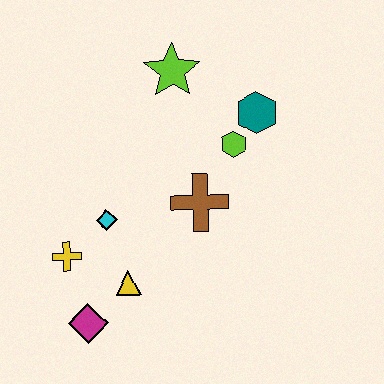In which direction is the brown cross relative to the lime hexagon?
The brown cross is below the lime hexagon.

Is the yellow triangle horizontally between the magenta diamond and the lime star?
Yes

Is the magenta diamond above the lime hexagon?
No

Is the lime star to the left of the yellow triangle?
No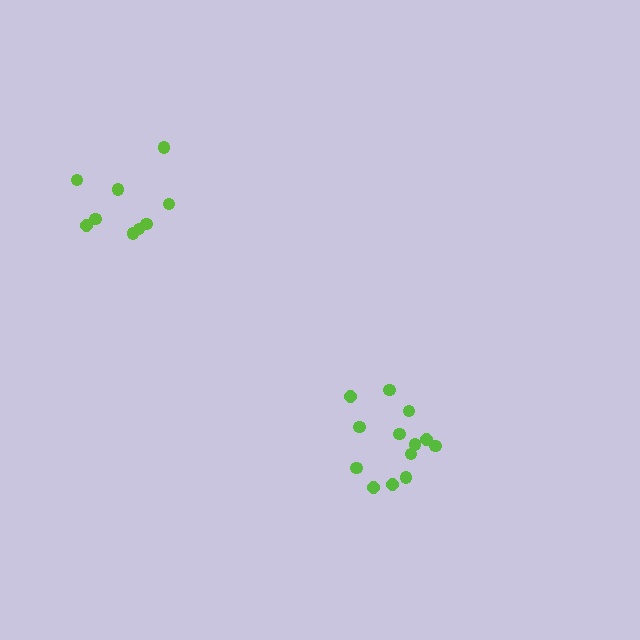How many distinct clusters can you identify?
There are 2 distinct clusters.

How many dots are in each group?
Group 1: 13 dots, Group 2: 9 dots (22 total).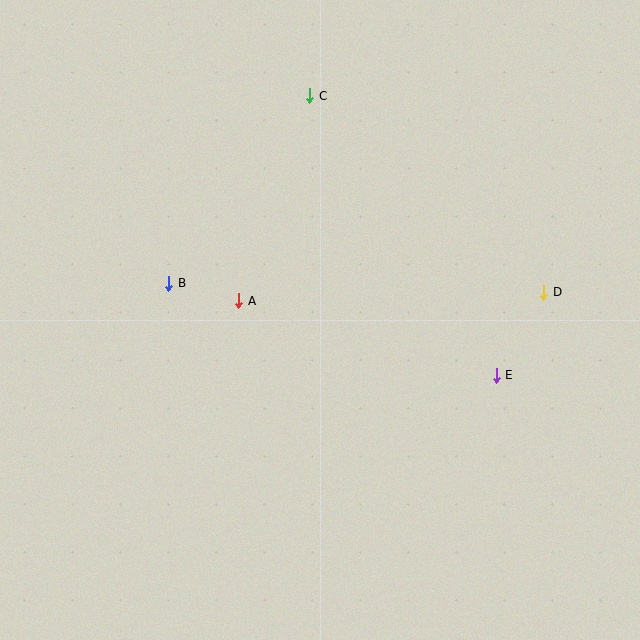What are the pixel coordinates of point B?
Point B is at (169, 283).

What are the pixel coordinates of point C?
Point C is at (310, 96).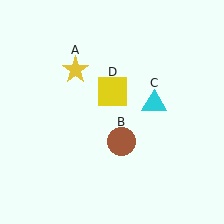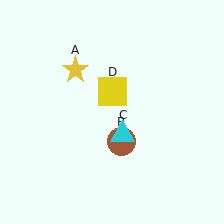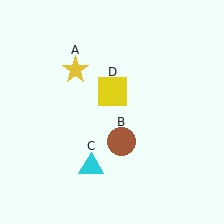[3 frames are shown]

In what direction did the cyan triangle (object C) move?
The cyan triangle (object C) moved down and to the left.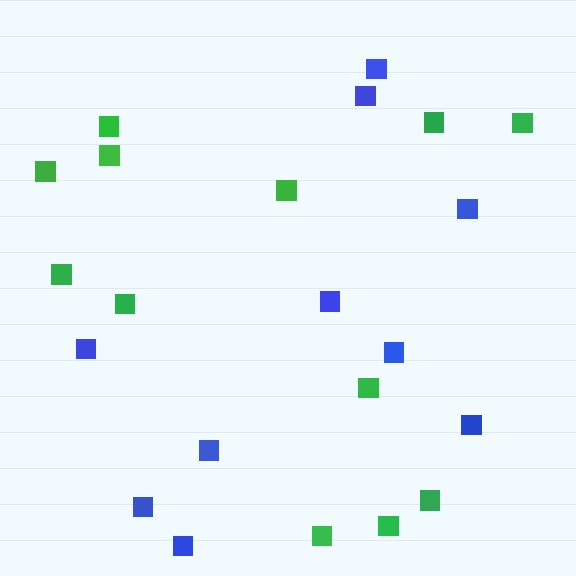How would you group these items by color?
There are 2 groups: one group of blue squares (10) and one group of green squares (12).